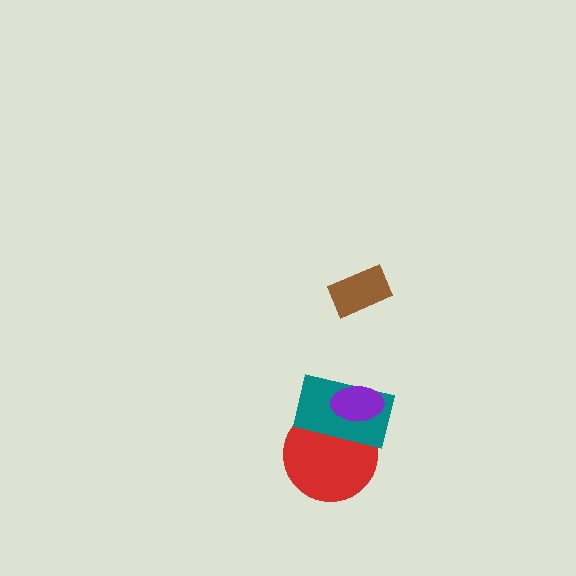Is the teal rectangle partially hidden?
Yes, it is partially covered by another shape.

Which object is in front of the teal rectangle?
The purple ellipse is in front of the teal rectangle.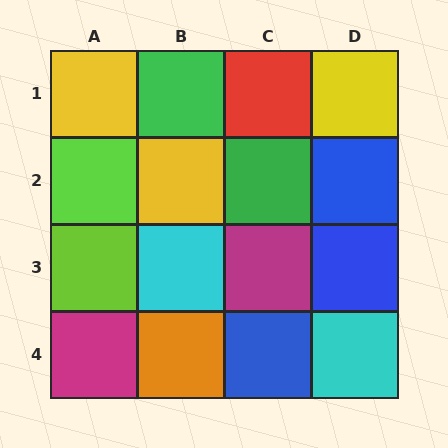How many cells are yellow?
3 cells are yellow.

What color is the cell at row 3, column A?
Lime.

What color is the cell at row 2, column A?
Lime.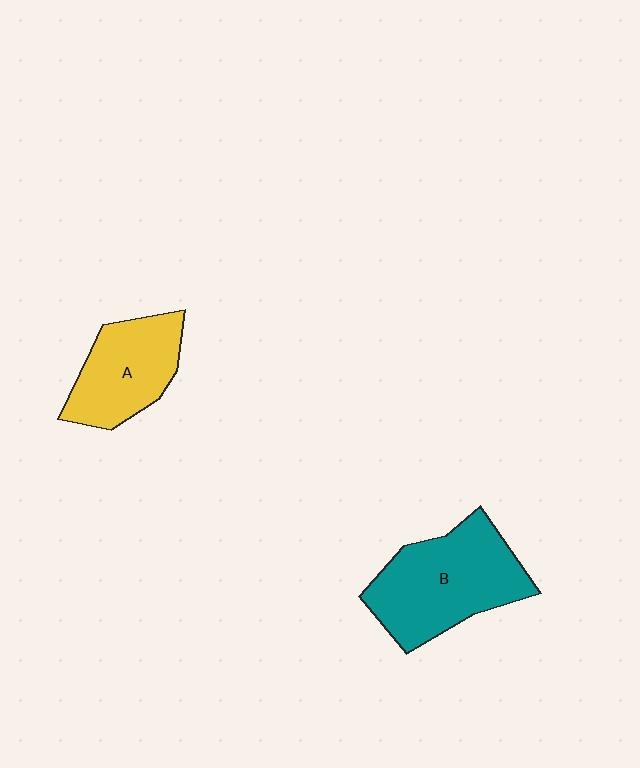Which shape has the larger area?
Shape B (teal).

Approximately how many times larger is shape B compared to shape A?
Approximately 1.4 times.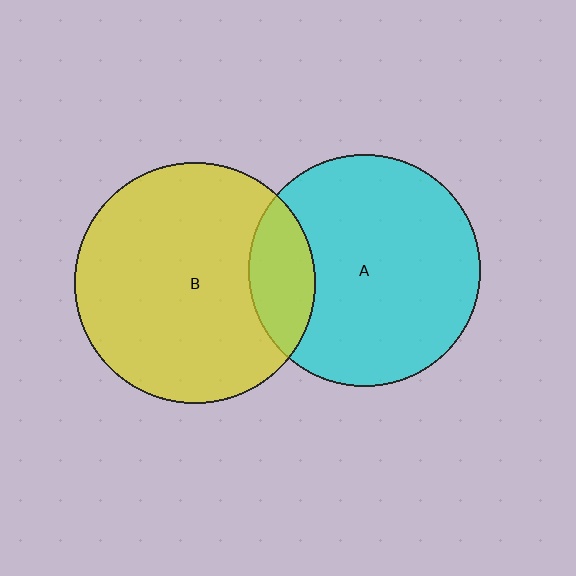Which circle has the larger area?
Circle B (yellow).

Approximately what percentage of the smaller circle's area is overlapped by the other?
Approximately 20%.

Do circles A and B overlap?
Yes.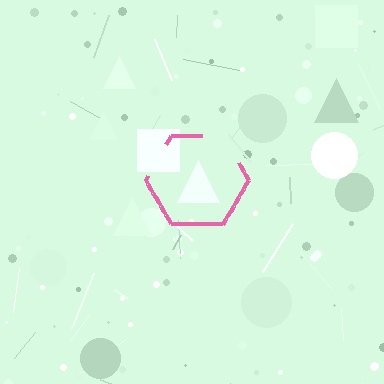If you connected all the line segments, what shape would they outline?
They would outline a hexagon.